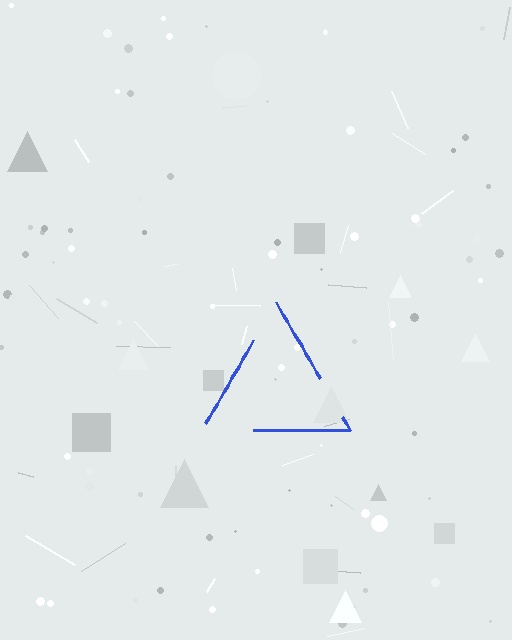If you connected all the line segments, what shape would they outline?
They would outline a triangle.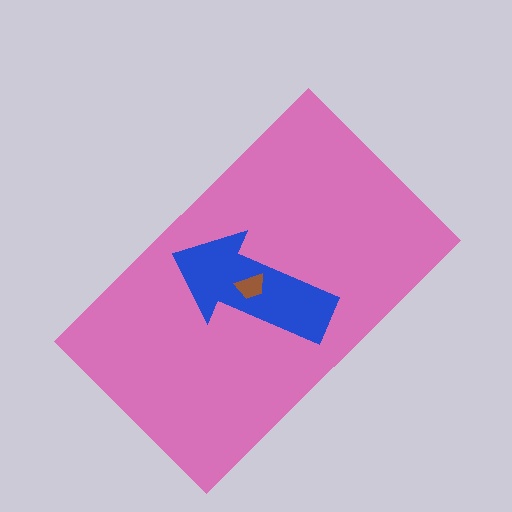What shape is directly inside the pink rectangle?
The blue arrow.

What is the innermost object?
The brown trapezoid.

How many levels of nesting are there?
3.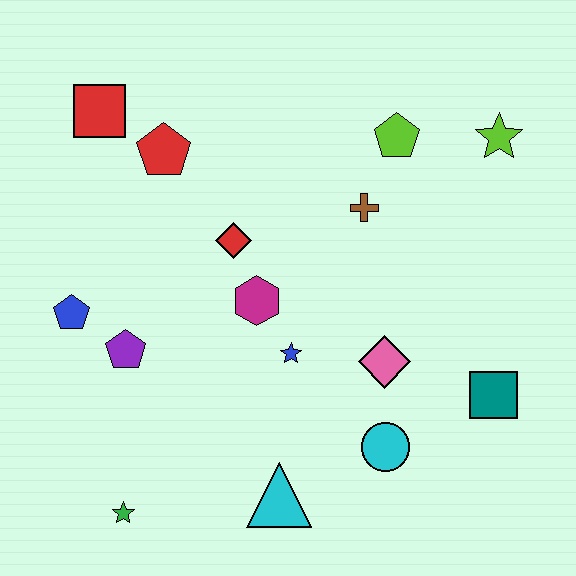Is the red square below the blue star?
No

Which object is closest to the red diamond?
The magenta hexagon is closest to the red diamond.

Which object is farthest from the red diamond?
The teal square is farthest from the red diamond.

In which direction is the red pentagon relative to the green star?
The red pentagon is above the green star.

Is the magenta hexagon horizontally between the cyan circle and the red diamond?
Yes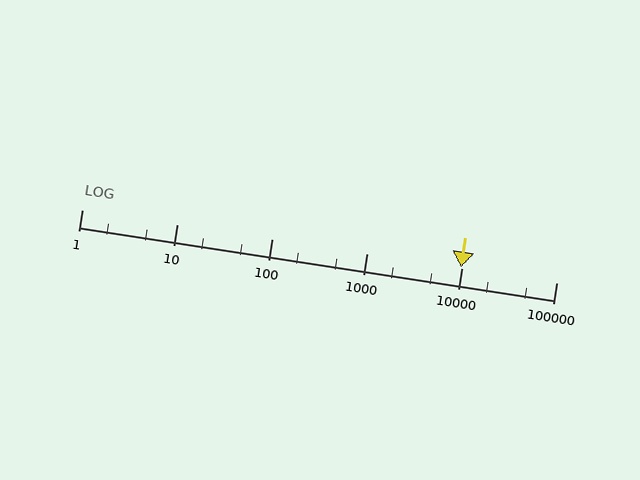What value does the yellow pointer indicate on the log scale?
The pointer indicates approximately 9800.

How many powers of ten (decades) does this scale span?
The scale spans 5 decades, from 1 to 100000.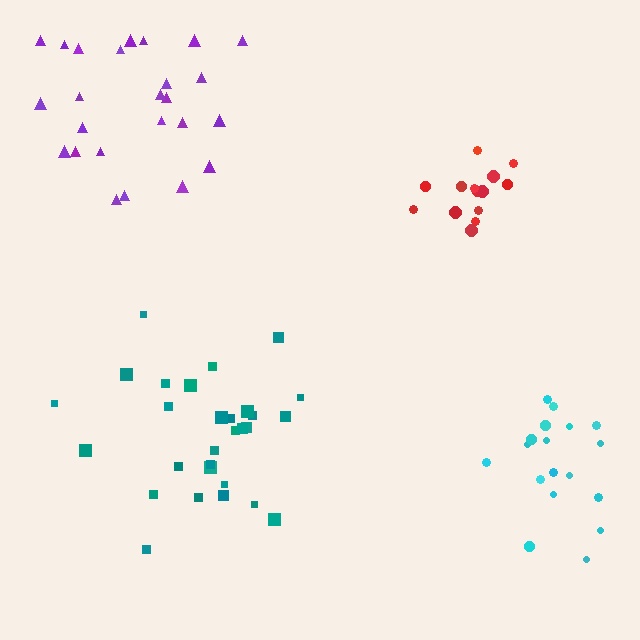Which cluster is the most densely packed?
Red.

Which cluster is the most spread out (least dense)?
Purple.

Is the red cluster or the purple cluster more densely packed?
Red.